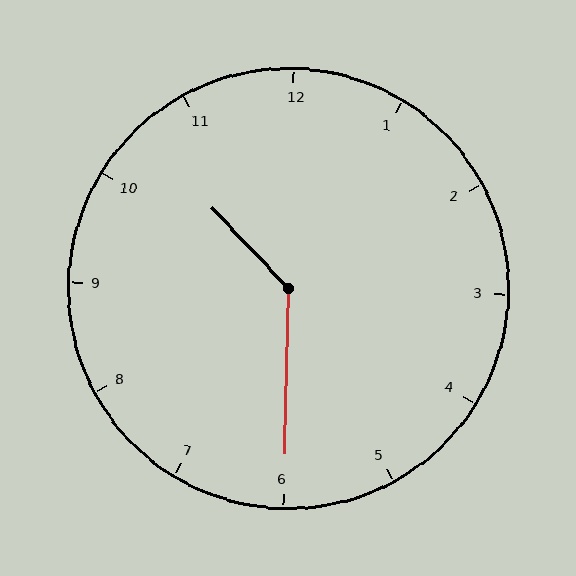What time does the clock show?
10:30.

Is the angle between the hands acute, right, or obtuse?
It is obtuse.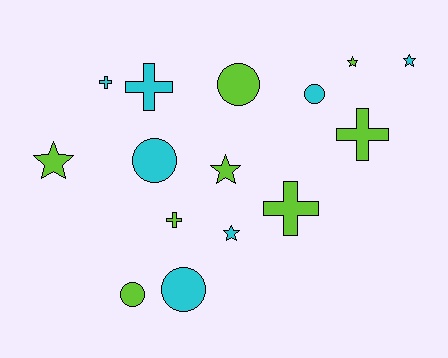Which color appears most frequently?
Lime, with 8 objects.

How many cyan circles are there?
There are 3 cyan circles.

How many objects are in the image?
There are 15 objects.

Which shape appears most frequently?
Cross, with 5 objects.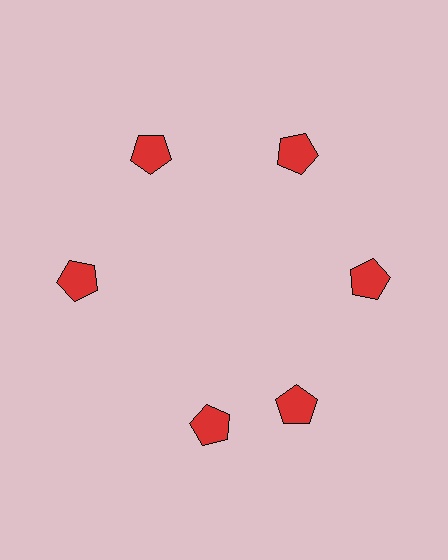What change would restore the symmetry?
The symmetry would be restored by rotating it back into even spacing with its neighbors so that all 6 pentagons sit at equal angles and equal distance from the center.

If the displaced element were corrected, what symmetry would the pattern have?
It would have 6-fold rotational symmetry — the pattern would map onto itself every 60 degrees.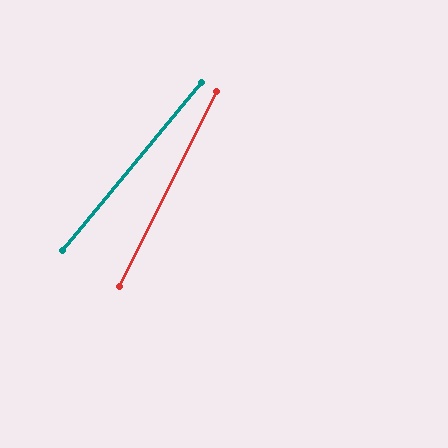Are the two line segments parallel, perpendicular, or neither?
Neither parallel nor perpendicular — they differ by about 13°.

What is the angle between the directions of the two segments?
Approximately 13 degrees.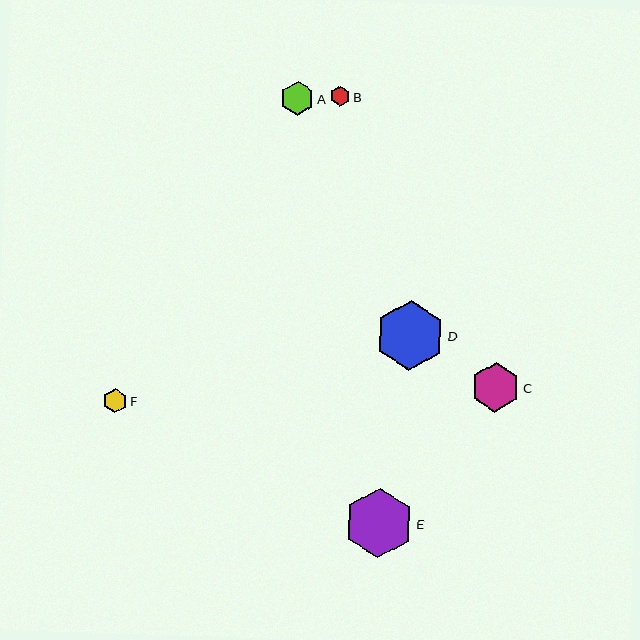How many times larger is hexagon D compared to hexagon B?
Hexagon D is approximately 3.5 times the size of hexagon B.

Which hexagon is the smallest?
Hexagon B is the smallest with a size of approximately 20 pixels.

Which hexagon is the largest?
Hexagon D is the largest with a size of approximately 69 pixels.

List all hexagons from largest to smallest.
From largest to smallest: D, E, C, A, F, B.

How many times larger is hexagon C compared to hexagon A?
Hexagon C is approximately 1.4 times the size of hexagon A.